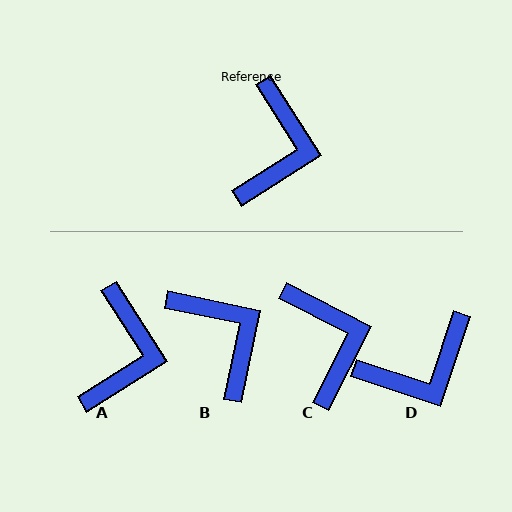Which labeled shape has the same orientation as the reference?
A.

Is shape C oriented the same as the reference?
No, it is off by about 30 degrees.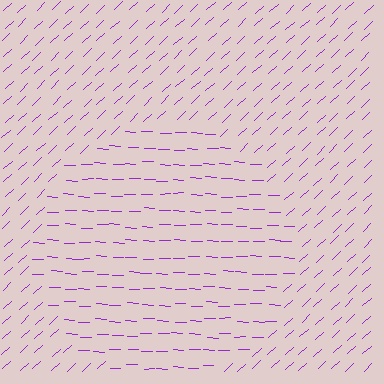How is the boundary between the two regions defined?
The boundary is defined purely by a change in line orientation (approximately 45 degrees difference). All lines are the same color and thickness.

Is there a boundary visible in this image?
Yes, there is a texture boundary formed by a change in line orientation.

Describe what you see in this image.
The image is filled with small purple line segments. A circle region in the image has lines oriented differently from the surrounding lines, creating a visible texture boundary.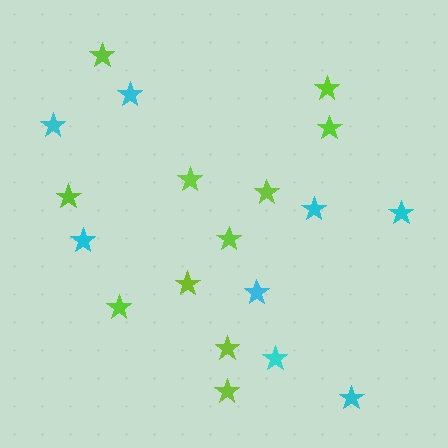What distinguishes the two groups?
There are 2 groups: one group of lime stars (11) and one group of cyan stars (8).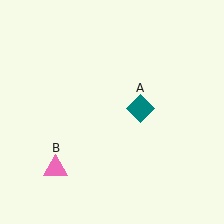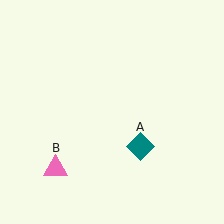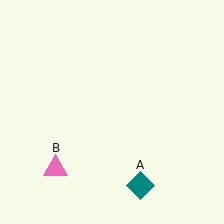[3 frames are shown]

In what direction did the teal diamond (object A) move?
The teal diamond (object A) moved down.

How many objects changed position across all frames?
1 object changed position: teal diamond (object A).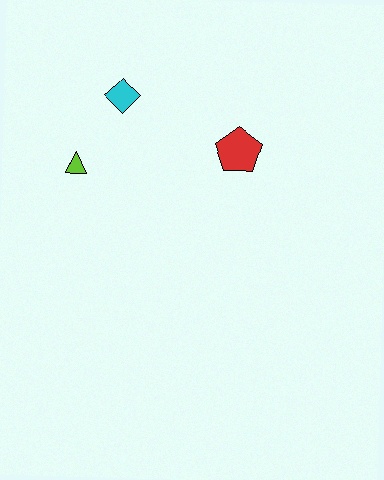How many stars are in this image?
There are no stars.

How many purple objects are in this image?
There are no purple objects.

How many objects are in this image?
There are 3 objects.